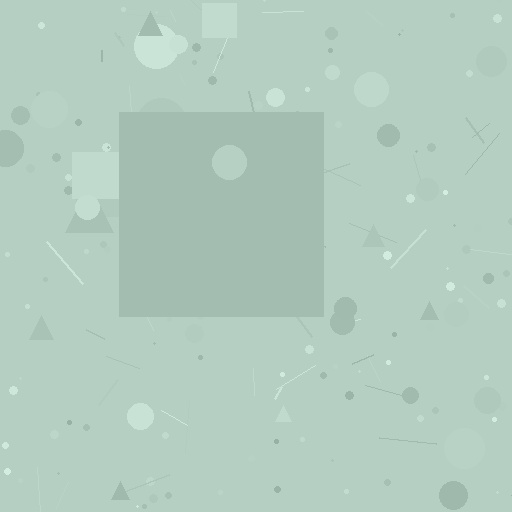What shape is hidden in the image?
A square is hidden in the image.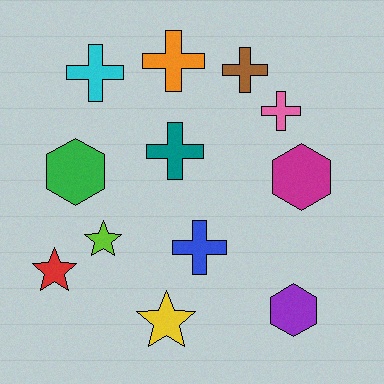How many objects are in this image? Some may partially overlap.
There are 12 objects.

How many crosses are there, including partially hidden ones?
There are 6 crosses.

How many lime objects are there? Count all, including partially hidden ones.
There is 1 lime object.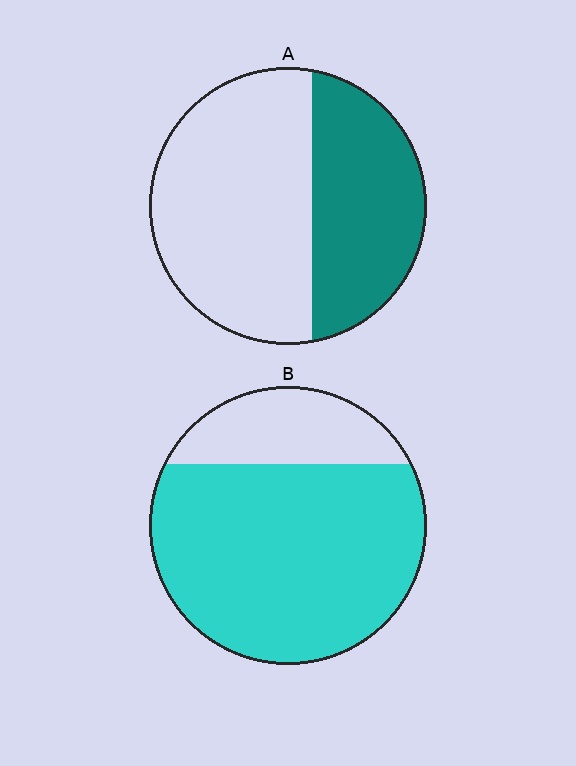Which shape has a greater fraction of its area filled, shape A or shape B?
Shape B.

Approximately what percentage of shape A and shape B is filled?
A is approximately 40% and B is approximately 75%.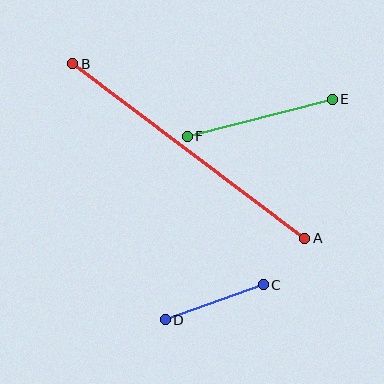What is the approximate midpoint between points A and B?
The midpoint is at approximately (189, 151) pixels.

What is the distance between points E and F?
The distance is approximately 150 pixels.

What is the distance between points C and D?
The distance is approximately 104 pixels.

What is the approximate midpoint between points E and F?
The midpoint is at approximately (260, 118) pixels.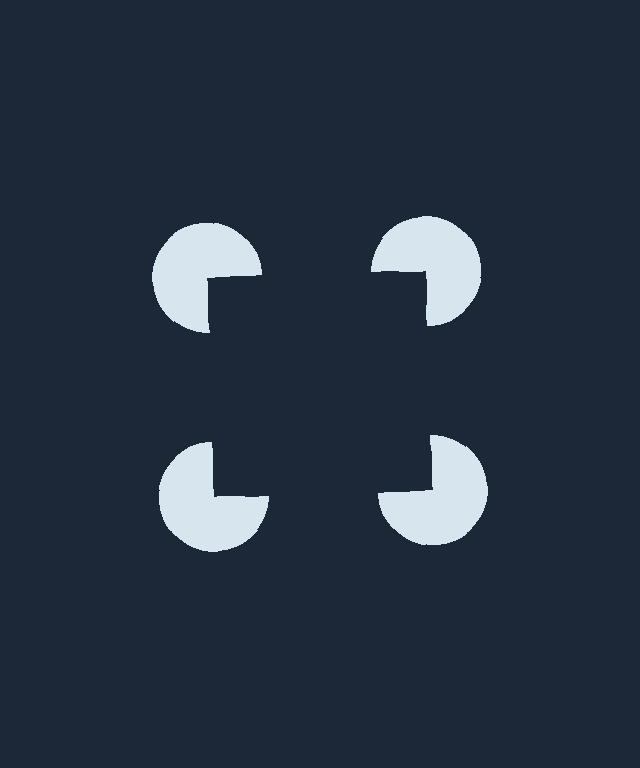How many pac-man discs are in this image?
There are 4 — one at each vertex of the illusory square.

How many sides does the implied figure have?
4 sides.